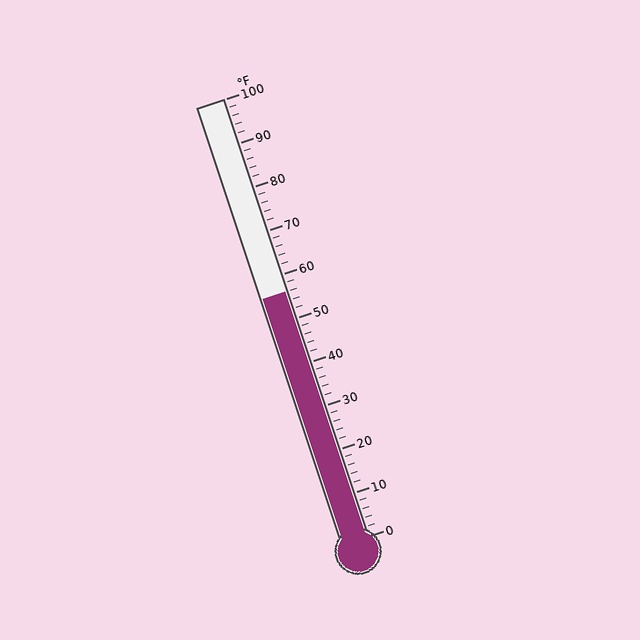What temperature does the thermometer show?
The thermometer shows approximately 56°F.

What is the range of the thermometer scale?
The thermometer scale ranges from 0°F to 100°F.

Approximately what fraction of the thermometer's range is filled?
The thermometer is filled to approximately 55% of its range.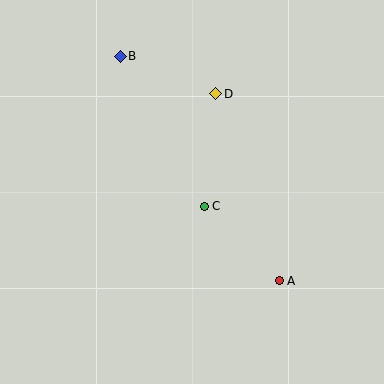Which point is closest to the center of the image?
Point C at (204, 206) is closest to the center.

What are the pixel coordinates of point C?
Point C is at (204, 206).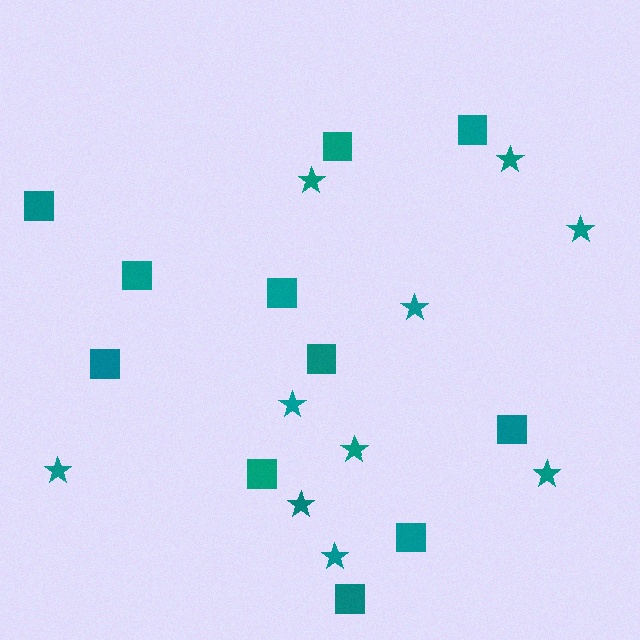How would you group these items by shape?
There are 2 groups: one group of squares (11) and one group of stars (10).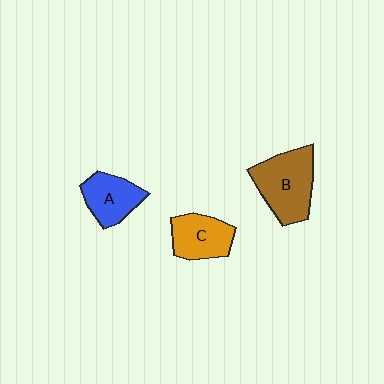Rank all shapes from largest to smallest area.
From largest to smallest: B (brown), C (orange), A (blue).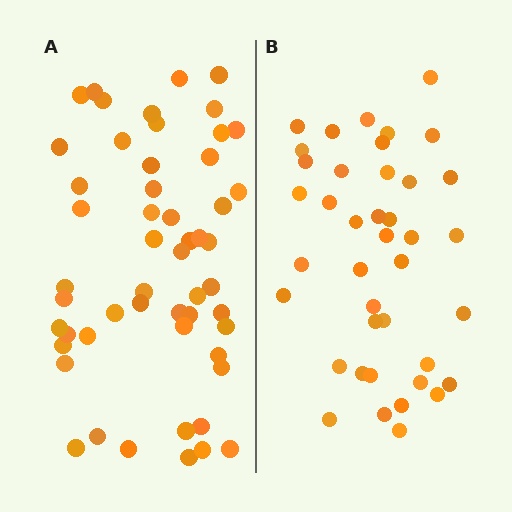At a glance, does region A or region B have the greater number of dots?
Region A (the left region) has more dots.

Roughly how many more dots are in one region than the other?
Region A has approximately 15 more dots than region B.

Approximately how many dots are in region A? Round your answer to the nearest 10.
About 50 dots. (The exact count is 53, which rounds to 50.)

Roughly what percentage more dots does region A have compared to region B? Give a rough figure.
About 30% more.